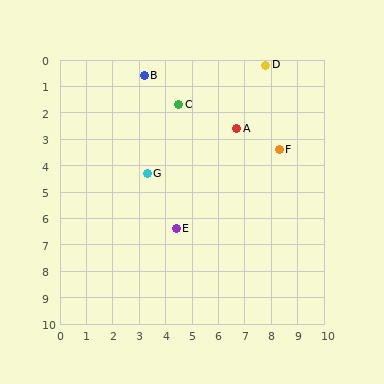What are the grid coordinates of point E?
Point E is at approximately (4.4, 6.4).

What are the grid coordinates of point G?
Point G is at approximately (3.3, 4.3).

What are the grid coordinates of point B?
Point B is at approximately (3.2, 0.6).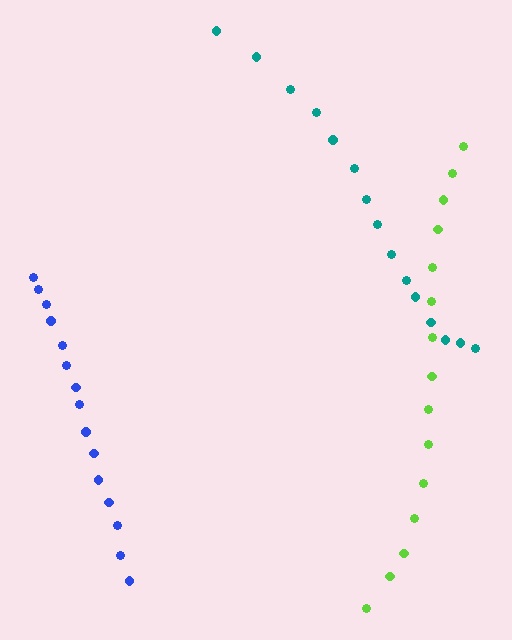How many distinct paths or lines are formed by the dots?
There are 3 distinct paths.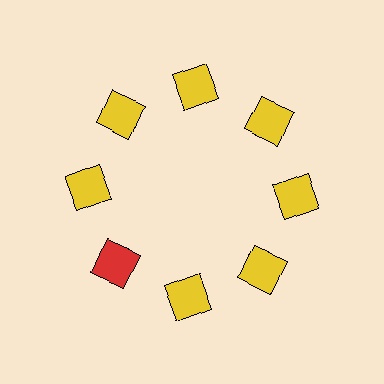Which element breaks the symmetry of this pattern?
The red square at roughly the 8 o'clock position breaks the symmetry. All other shapes are yellow squares.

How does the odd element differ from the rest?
It has a different color: red instead of yellow.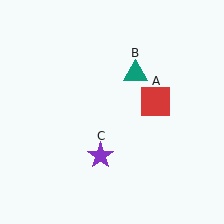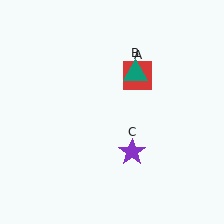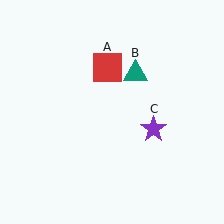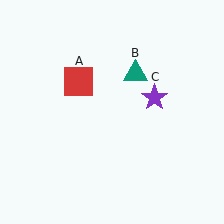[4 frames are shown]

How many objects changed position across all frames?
2 objects changed position: red square (object A), purple star (object C).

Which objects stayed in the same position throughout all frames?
Teal triangle (object B) remained stationary.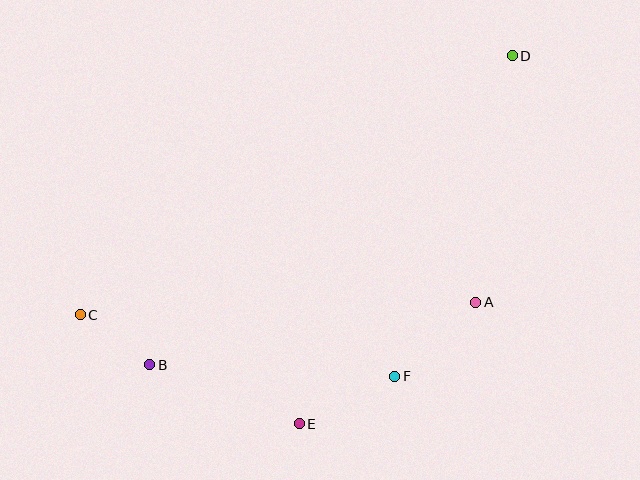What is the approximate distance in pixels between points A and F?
The distance between A and F is approximately 109 pixels.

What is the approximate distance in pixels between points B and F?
The distance between B and F is approximately 246 pixels.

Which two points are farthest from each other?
Points C and D are farthest from each other.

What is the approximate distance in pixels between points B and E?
The distance between B and E is approximately 161 pixels.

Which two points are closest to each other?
Points B and C are closest to each other.